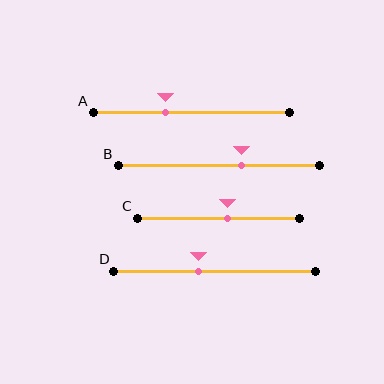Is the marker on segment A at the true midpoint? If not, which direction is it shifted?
No, the marker on segment A is shifted to the left by about 13% of the segment length.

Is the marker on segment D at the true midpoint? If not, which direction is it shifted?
No, the marker on segment D is shifted to the left by about 8% of the segment length.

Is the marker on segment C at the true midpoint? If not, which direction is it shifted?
No, the marker on segment C is shifted to the right by about 6% of the segment length.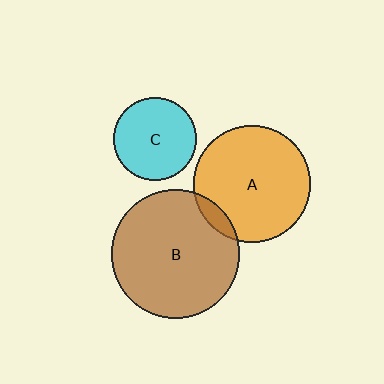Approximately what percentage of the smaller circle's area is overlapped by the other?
Approximately 10%.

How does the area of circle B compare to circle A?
Approximately 1.2 times.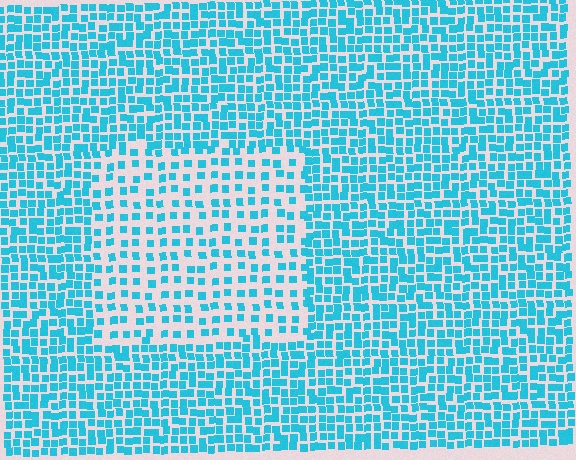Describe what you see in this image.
The image contains small cyan elements arranged at two different densities. A rectangle-shaped region is visible where the elements are less densely packed than the surrounding area.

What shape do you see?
I see a rectangle.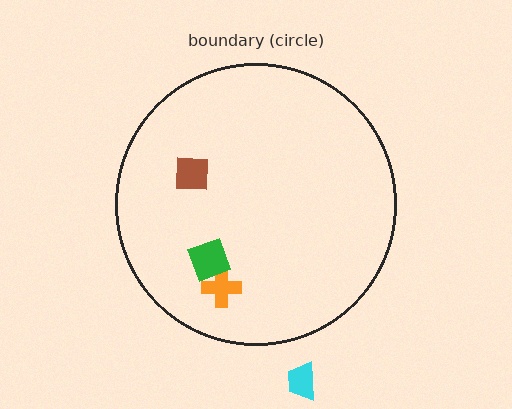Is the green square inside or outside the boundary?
Inside.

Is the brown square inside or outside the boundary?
Inside.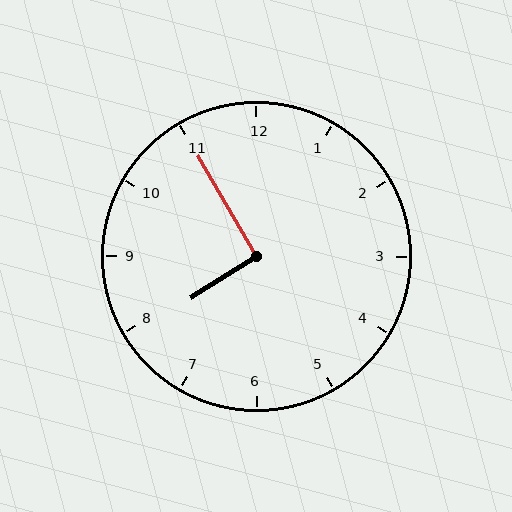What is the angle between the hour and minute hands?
Approximately 92 degrees.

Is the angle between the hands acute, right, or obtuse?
It is right.